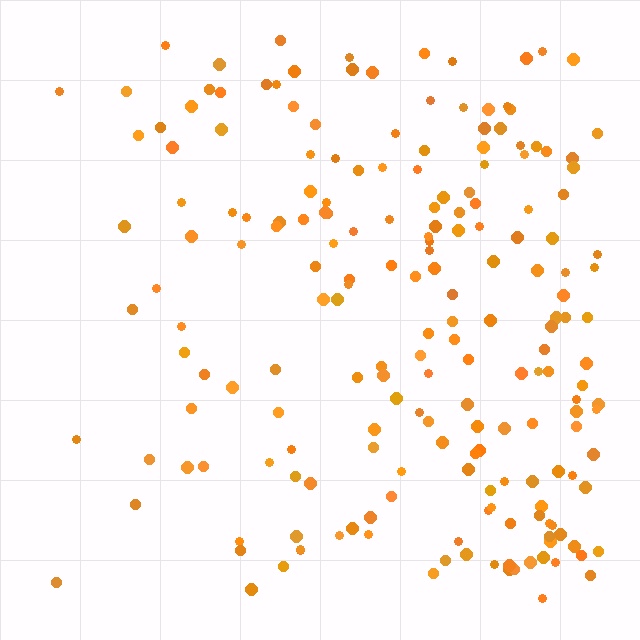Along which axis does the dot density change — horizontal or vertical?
Horizontal.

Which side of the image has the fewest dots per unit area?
The left.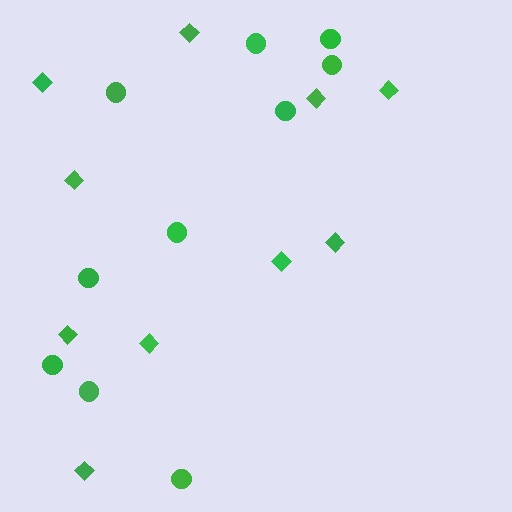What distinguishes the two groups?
There are 2 groups: one group of diamonds (10) and one group of circles (10).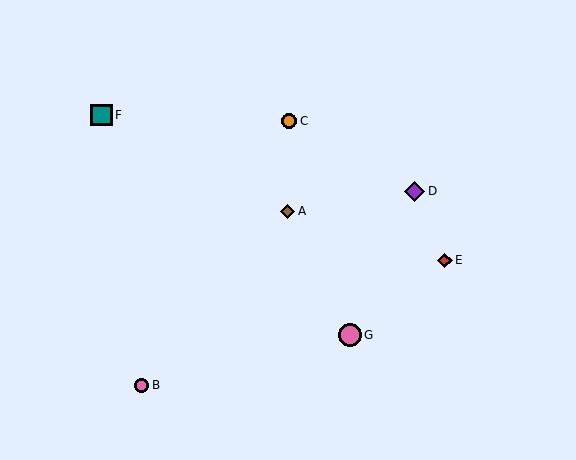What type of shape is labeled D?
Shape D is a purple diamond.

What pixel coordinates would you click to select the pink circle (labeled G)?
Click at (350, 335) to select the pink circle G.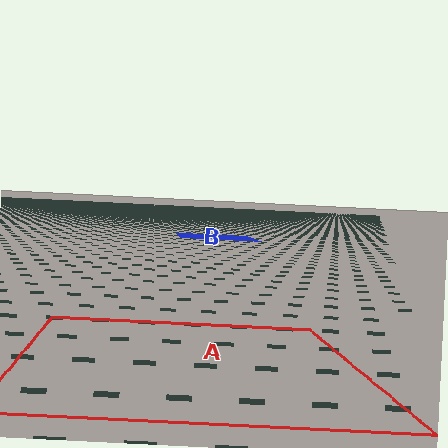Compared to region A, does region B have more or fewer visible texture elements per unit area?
Region B has more texture elements per unit area — they are packed more densely because it is farther away.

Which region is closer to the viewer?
Region A is closer. The texture elements there are larger and more spread out.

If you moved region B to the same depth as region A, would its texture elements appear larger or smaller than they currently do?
They would appear larger. At a closer depth, the same texture elements are projected at a bigger on-screen size.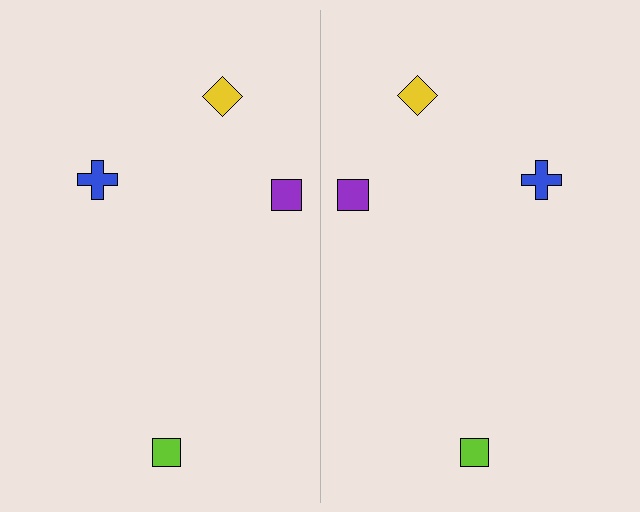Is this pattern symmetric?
Yes, this pattern has bilateral (reflection) symmetry.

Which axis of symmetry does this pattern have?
The pattern has a vertical axis of symmetry running through the center of the image.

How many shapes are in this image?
There are 8 shapes in this image.